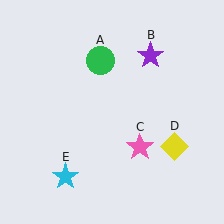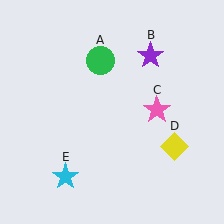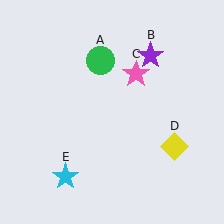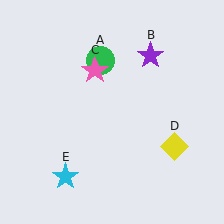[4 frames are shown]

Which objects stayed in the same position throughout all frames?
Green circle (object A) and purple star (object B) and yellow diamond (object D) and cyan star (object E) remained stationary.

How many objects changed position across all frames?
1 object changed position: pink star (object C).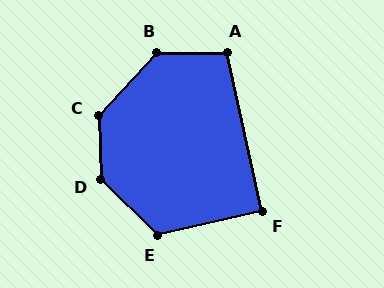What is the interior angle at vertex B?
Approximately 133 degrees (obtuse).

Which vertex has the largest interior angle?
D, at approximately 137 degrees.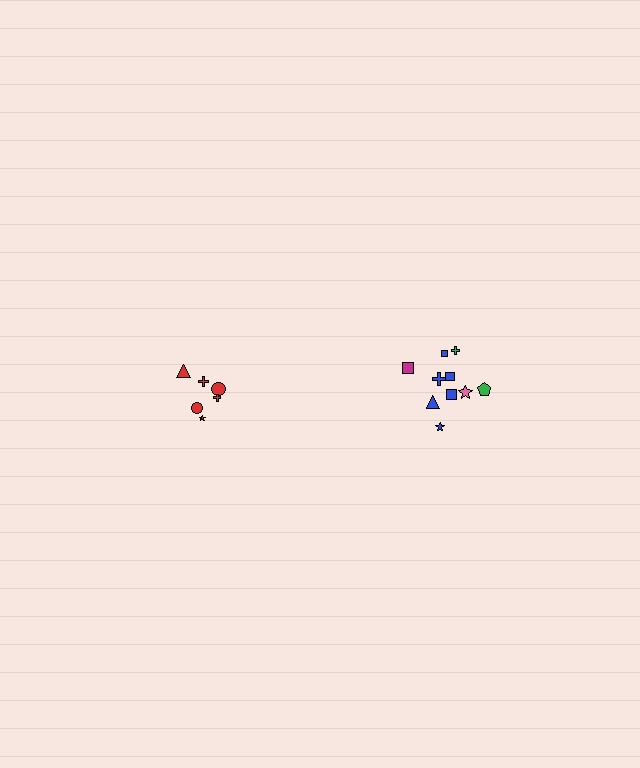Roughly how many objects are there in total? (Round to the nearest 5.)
Roughly 15 objects in total.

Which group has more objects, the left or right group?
The right group.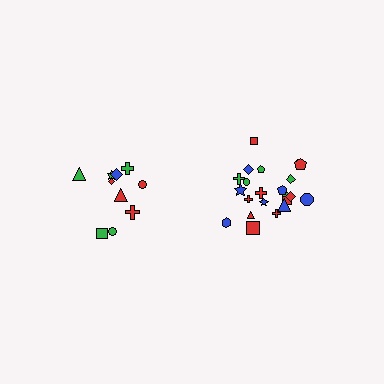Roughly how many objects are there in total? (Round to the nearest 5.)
Roughly 30 objects in total.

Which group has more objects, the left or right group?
The right group.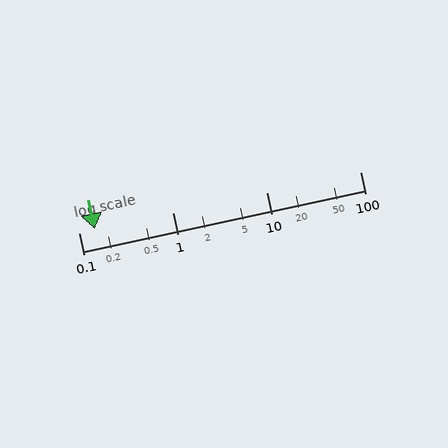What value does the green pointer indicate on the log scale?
The pointer indicates approximately 0.15.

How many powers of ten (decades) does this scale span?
The scale spans 3 decades, from 0.1 to 100.